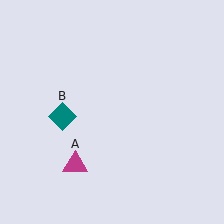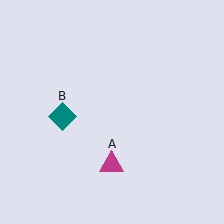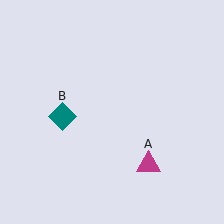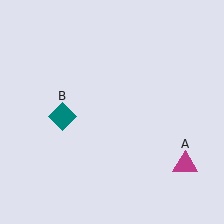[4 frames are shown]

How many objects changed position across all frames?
1 object changed position: magenta triangle (object A).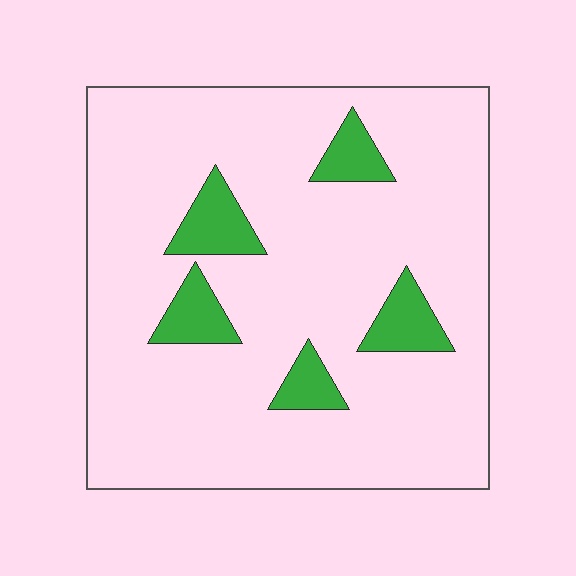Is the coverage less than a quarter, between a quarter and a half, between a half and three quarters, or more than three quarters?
Less than a quarter.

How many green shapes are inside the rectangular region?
5.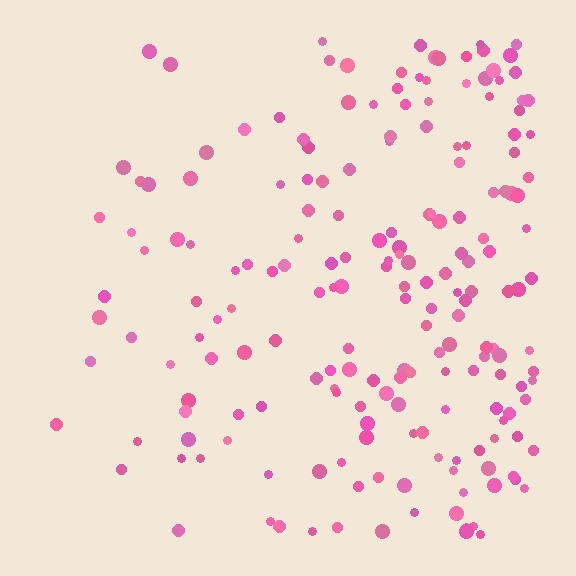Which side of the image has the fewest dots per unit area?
The left.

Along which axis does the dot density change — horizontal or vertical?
Horizontal.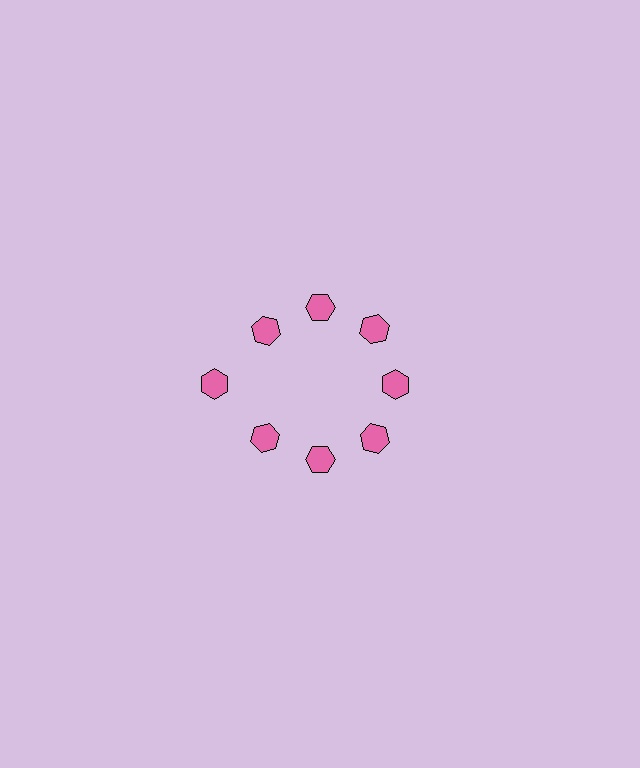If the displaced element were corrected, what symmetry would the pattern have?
It would have 8-fold rotational symmetry — the pattern would map onto itself every 45 degrees.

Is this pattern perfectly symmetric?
No. The 8 pink hexagons are arranged in a ring, but one element near the 9 o'clock position is pushed outward from the center, breaking the 8-fold rotational symmetry.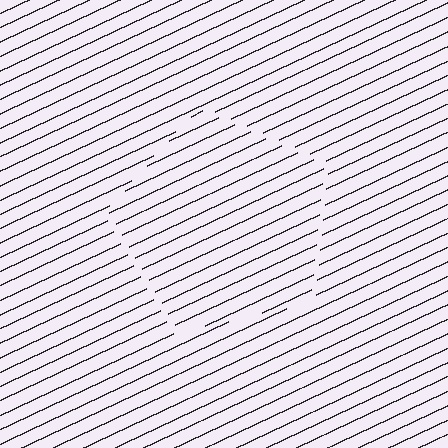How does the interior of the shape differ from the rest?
The interior of the shape contains the same grating, shifted by half a period — the contour is defined by the phase discontinuity where line-ends from the inner and outer gratings abut.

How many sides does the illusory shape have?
5 sides — the line-ends trace a pentagon.